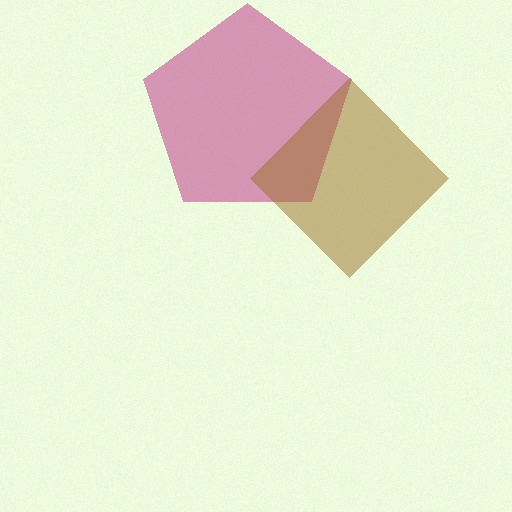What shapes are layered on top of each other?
The layered shapes are: a magenta pentagon, a brown diamond.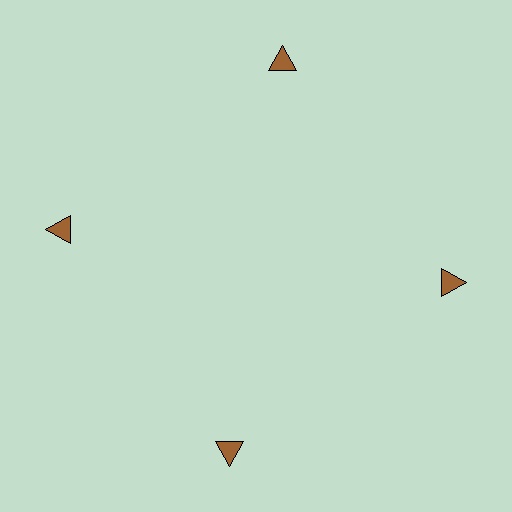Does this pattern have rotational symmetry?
Yes, this pattern has 4-fold rotational symmetry. It looks the same after rotating 90 degrees around the center.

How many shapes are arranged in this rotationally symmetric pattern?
There are 4 shapes, arranged in 4 groups of 1.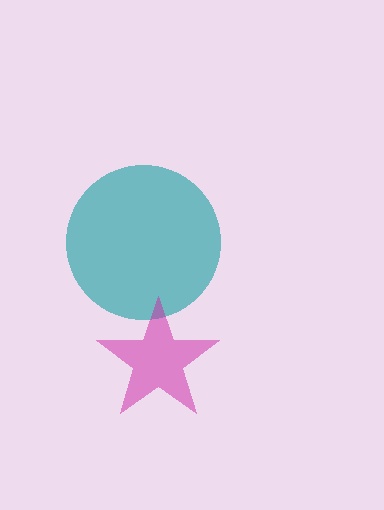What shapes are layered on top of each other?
The layered shapes are: a teal circle, a magenta star.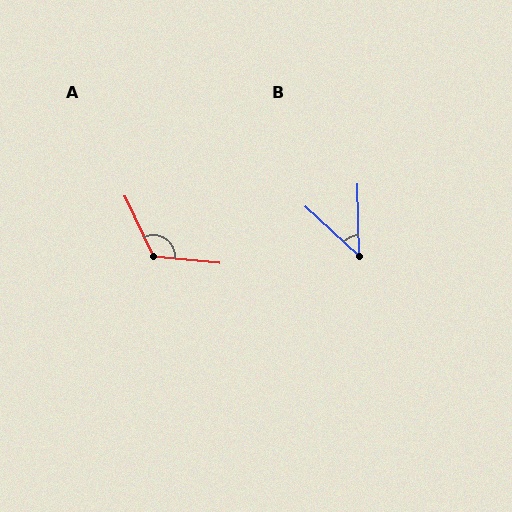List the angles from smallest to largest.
B (46°), A (121°).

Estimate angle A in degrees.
Approximately 121 degrees.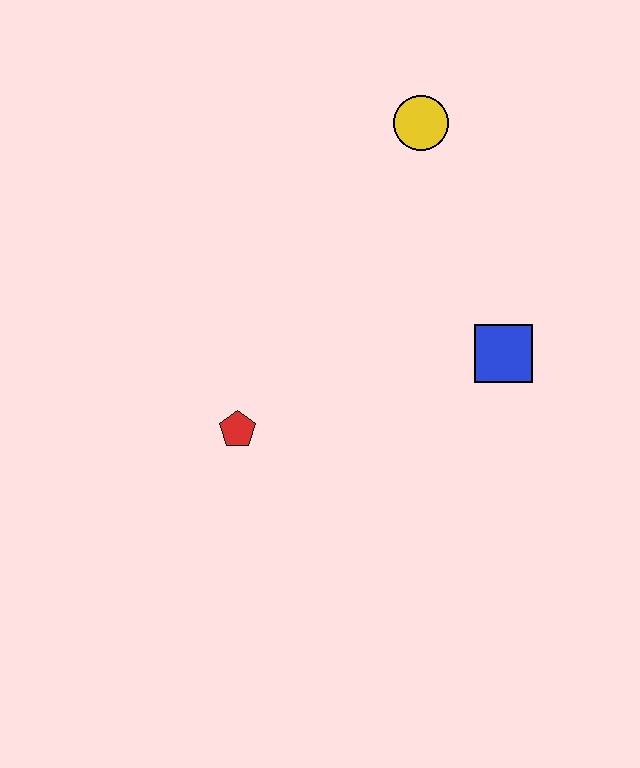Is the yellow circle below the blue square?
No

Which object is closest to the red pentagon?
The blue square is closest to the red pentagon.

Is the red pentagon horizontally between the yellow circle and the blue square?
No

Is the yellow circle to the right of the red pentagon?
Yes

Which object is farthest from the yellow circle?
The red pentagon is farthest from the yellow circle.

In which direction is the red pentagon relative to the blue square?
The red pentagon is to the left of the blue square.